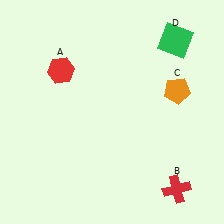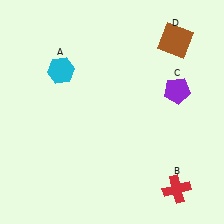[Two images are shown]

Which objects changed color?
A changed from red to cyan. C changed from orange to purple. D changed from green to brown.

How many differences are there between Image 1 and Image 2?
There are 3 differences between the two images.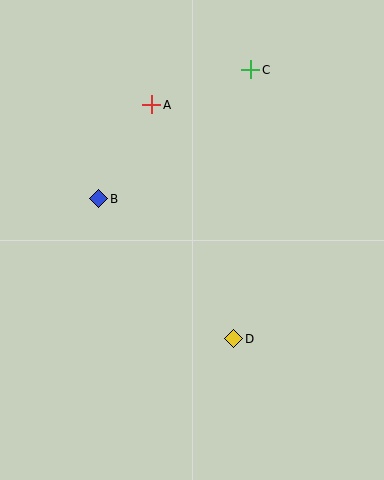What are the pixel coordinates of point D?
Point D is at (234, 339).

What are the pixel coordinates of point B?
Point B is at (99, 199).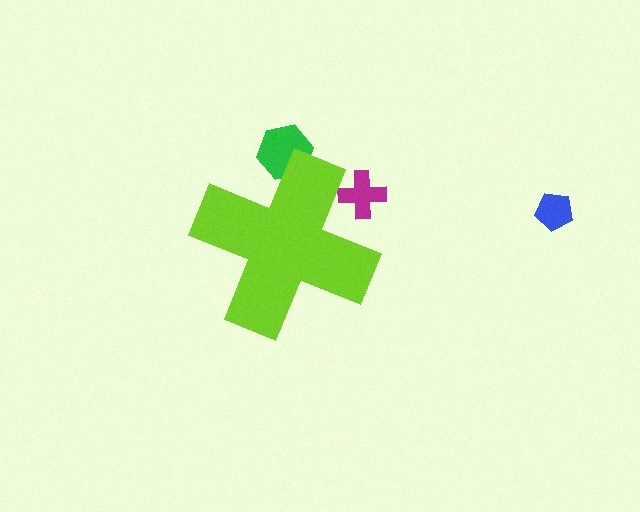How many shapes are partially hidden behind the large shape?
2 shapes are partially hidden.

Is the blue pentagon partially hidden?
No, the blue pentagon is fully visible.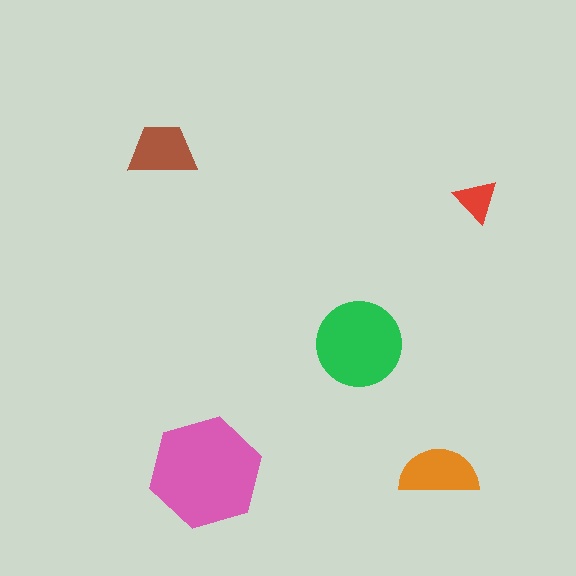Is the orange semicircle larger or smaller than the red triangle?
Larger.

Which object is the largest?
The pink hexagon.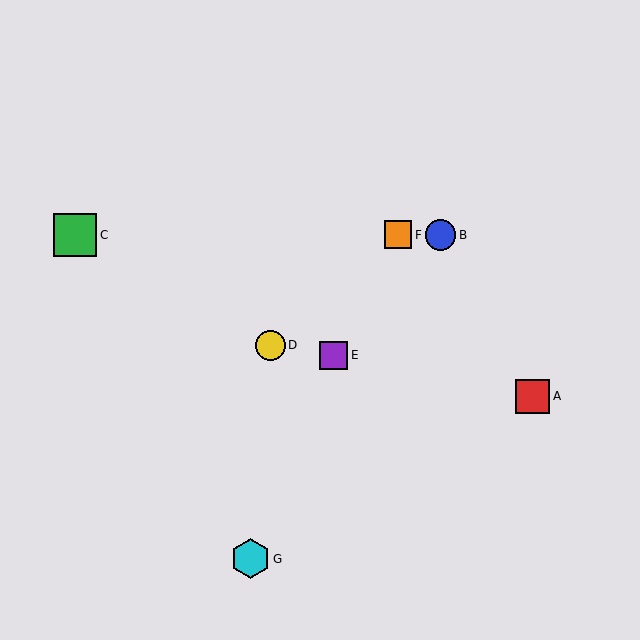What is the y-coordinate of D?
Object D is at y≈345.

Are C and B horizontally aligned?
Yes, both are at y≈235.